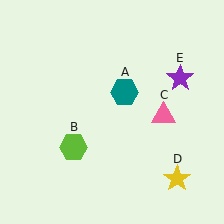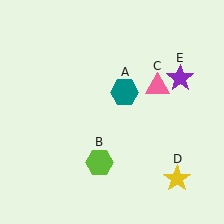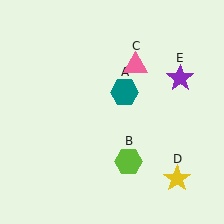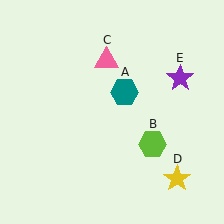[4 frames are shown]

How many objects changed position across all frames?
2 objects changed position: lime hexagon (object B), pink triangle (object C).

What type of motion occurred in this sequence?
The lime hexagon (object B), pink triangle (object C) rotated counterclockwise around the center of the scene.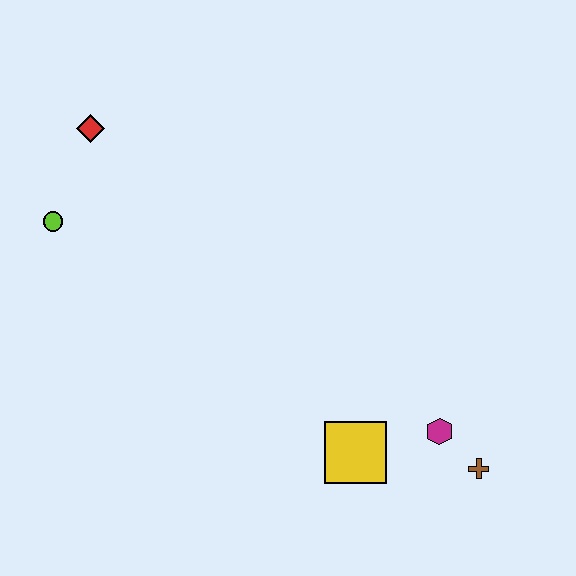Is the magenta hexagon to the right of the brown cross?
No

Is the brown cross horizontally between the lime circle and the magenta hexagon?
No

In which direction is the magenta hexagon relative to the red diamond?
The magenta hexagon is to the right of the red diamond.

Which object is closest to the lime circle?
The red diamond is closest to the lime circle.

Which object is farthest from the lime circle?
The brown cross is farthest from the lime circle.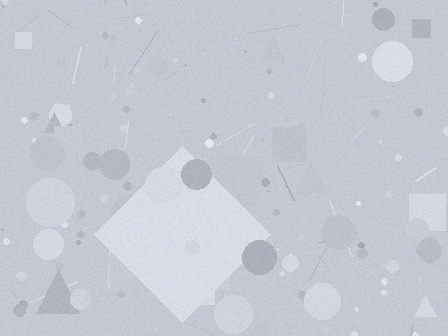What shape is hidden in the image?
A diamond is hidden in the image.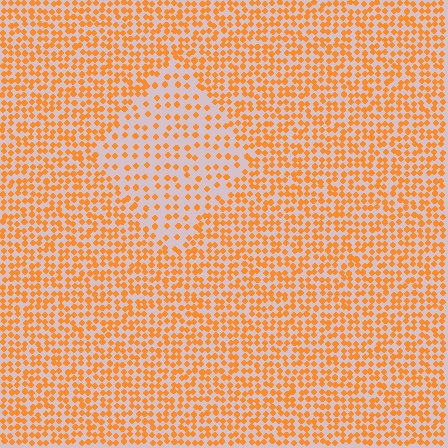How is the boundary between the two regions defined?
The boundary is defined by a change in element density (approximately 2.0x ratio). All elements are the same color, size, and shape.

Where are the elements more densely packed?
The elements are more densely packed outside the diamond boundary.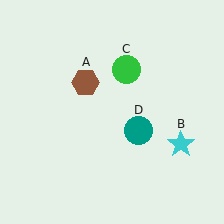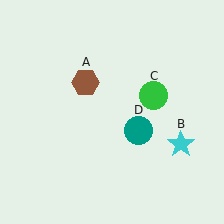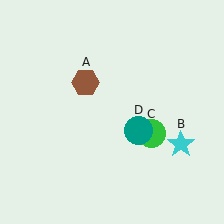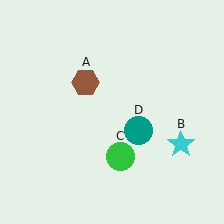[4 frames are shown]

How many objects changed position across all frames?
1 object changed position: green circle (object C).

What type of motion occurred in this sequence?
The green circle (object C) rotated clockwise around the center of the scene.